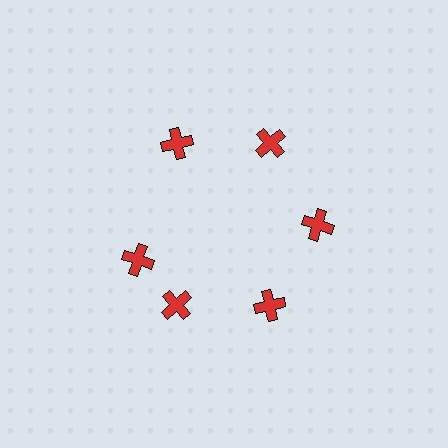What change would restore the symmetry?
The symmetry would be restored by rotating it back into even spacing with its neighbors so that all 6 crosses sit at equal angles and equal distance from the center.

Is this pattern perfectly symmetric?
No. The 6 red crosses are arranged in a ring, but one element near the 9 o'clock position is rotated out of alignment along the ring, breaking the 6-fold rotational symmetry.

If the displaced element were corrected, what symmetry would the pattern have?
It would have 6-fold rotational symmetry — the pattern would map onto itself every 60 degrees.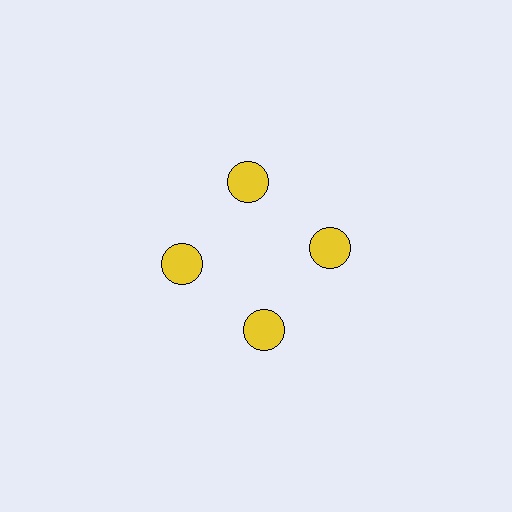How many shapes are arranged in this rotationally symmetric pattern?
There are 4 shapes, arranged in 4 groups of 1.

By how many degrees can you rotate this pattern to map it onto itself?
The pattern maps onto itself every 90 degrees of rotation.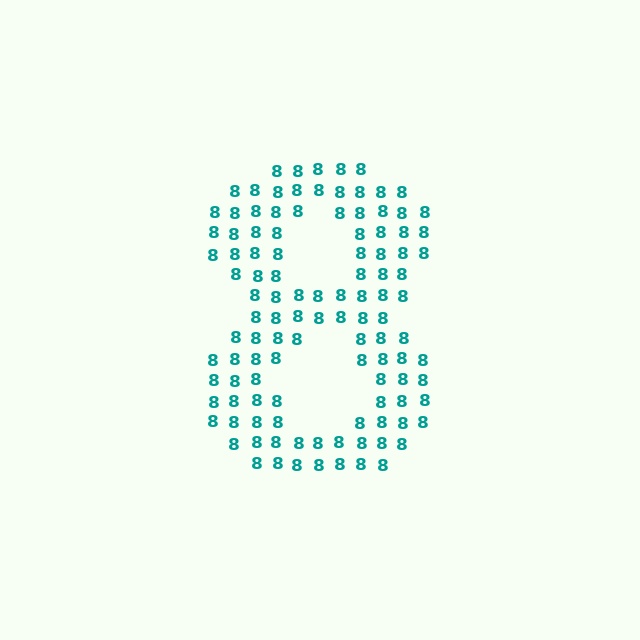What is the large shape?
The large shape is the digit 8.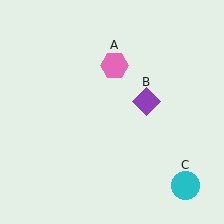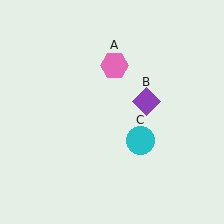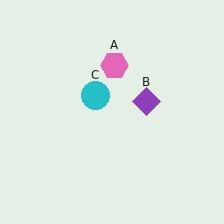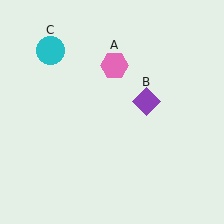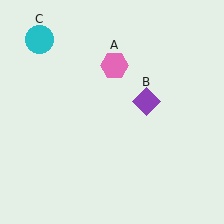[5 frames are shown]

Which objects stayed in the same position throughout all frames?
Pink hexagon (object A) and purple diamond (object B) remained stationary.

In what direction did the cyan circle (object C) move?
The cyan circle (object C) moved up and to the left.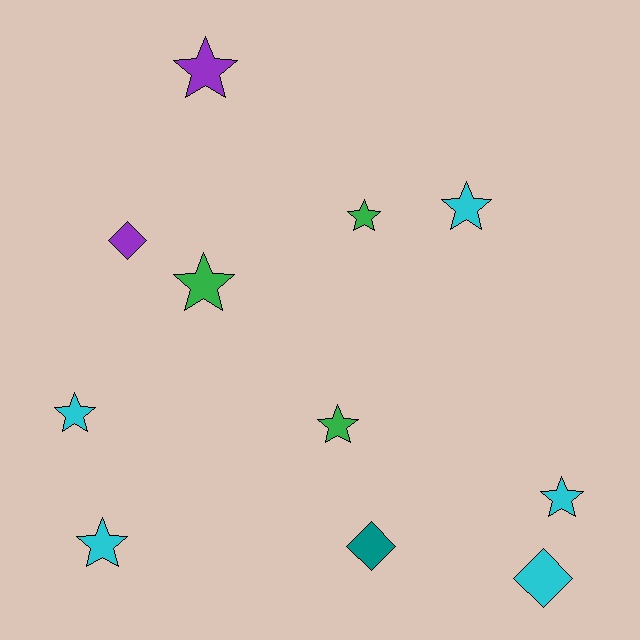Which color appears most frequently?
Cyan, with 5 objects.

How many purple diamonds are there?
There is 1 purple diamond.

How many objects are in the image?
There are 11 objects.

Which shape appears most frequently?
Star, with 8 objects.